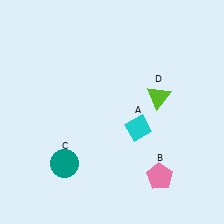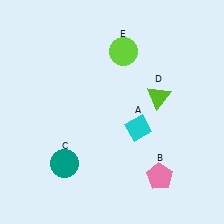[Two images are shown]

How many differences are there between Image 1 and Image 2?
There is 1 difference between the two images.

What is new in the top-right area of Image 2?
A lime circle (E) was added in the top-right area of Image 2.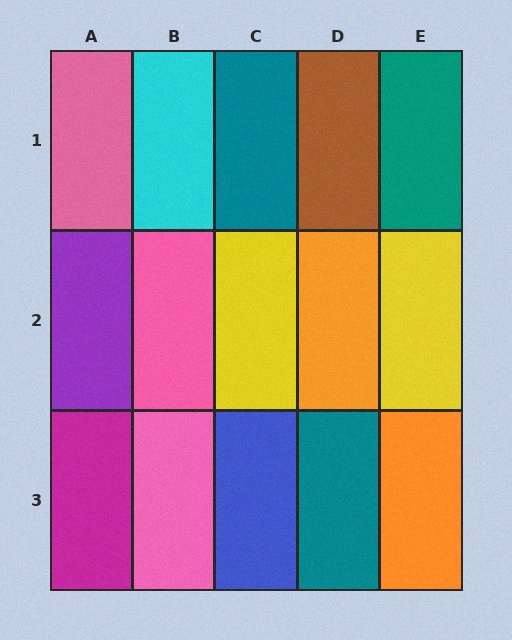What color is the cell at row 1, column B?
Cyan.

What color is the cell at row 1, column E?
Teal.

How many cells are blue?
1 cell is blue.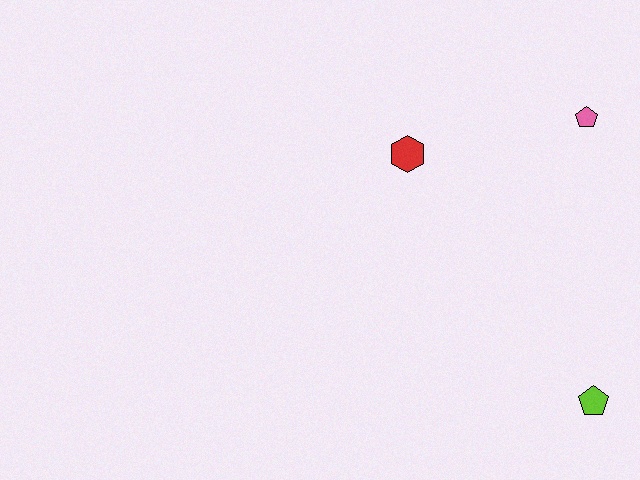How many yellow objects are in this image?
There are no yellow objects.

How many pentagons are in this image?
There are 2 pentagons.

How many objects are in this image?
There are 3 objects.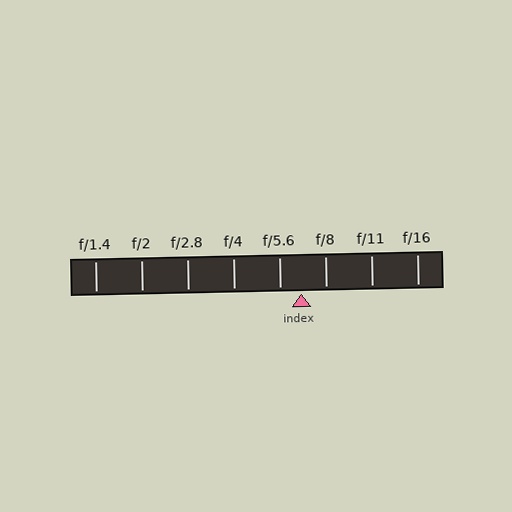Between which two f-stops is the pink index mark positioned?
The index mark is between f/5.6 and f/8.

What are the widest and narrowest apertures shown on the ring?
The widest aperture shown is f/1.4 and the narrowest is f/16.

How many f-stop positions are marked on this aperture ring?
There are 8 f-stop positions marked.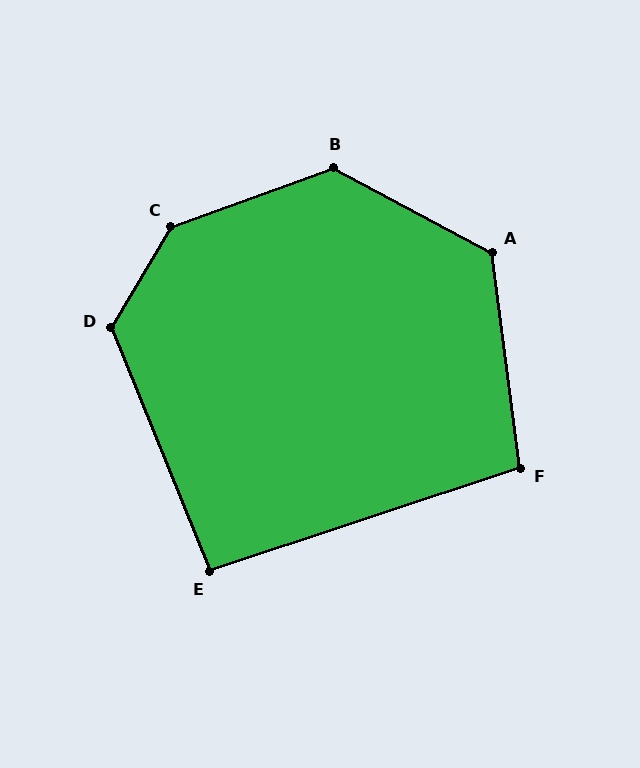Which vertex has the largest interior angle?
C, at approximately 141 degrees.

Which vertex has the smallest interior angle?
E, at approximately 94 degrees.